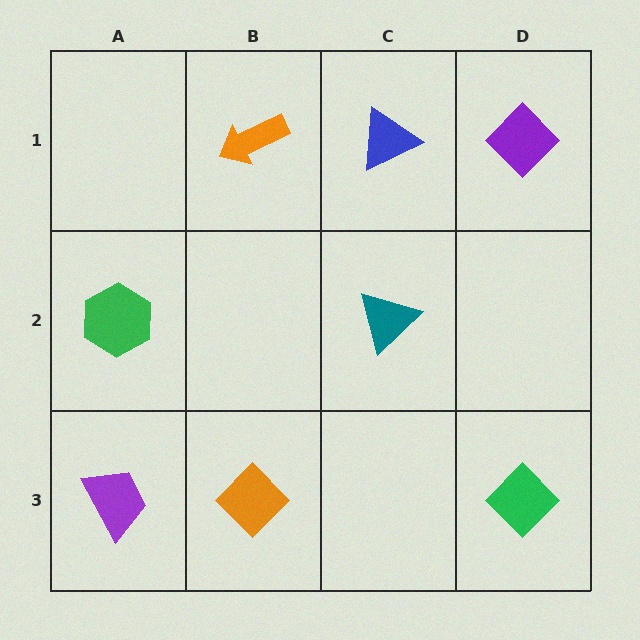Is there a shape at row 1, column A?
No, that cell is empty.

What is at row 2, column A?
A green hexagon.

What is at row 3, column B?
An orange diamond.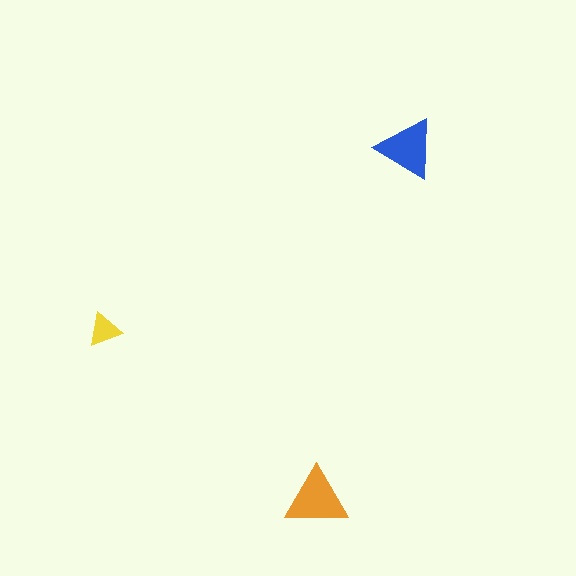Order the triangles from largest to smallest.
the orange one, the blue one, the yellow one.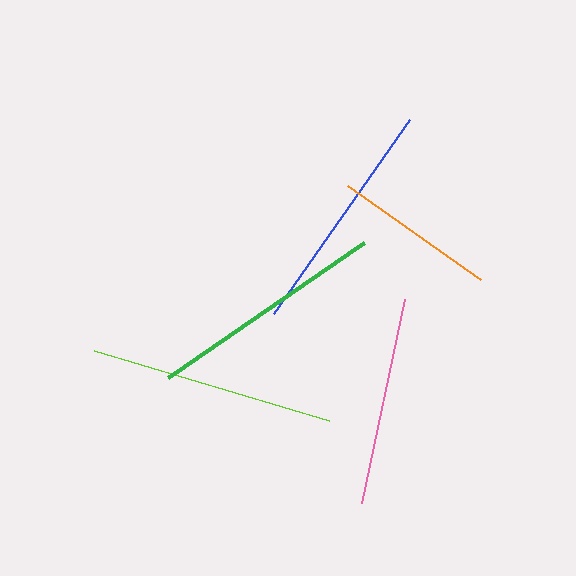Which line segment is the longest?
The lime line is the longest at approximately 246 pixels.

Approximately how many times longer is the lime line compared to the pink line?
The lime line is approximately 1.2 times the length of the pink line.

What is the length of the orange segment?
The orange segment is approximately 163 pixels long.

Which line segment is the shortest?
The orange line is the shortest at approximately 163 pixels.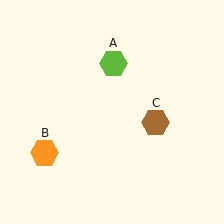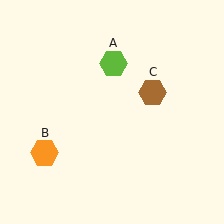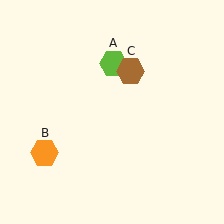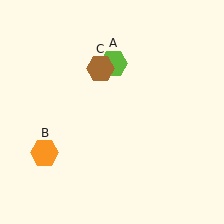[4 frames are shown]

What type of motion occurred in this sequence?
The brown hexagon (object C) rotated counterclockwise around the center of the scene.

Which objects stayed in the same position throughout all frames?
Lime hexagon (object A) and orange hexagon (object B) remained stationary.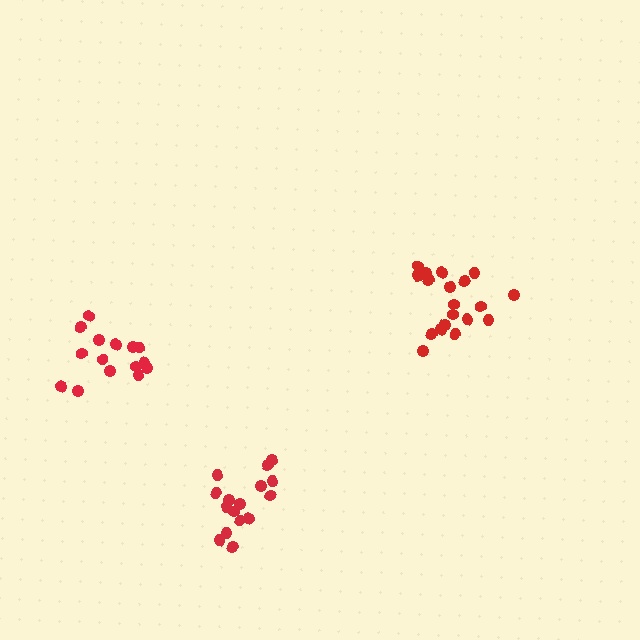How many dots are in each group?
Group 1: 19 dots, Group 2: 15 dots, Group 3: 16 dots (50 total).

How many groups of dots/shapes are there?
There are 3 groups.